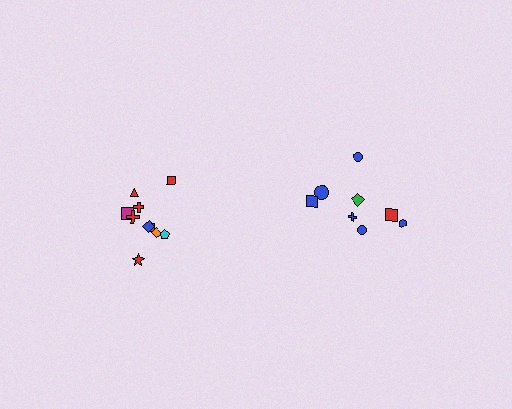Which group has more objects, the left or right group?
The left group.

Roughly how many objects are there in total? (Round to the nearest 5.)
Roughly 20 objects in total.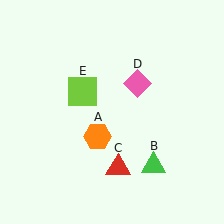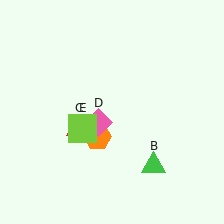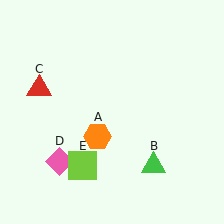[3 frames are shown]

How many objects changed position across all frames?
3 objects changed position: red triangle (object C), pink diamond (object D), lime square (object E).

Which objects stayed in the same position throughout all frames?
Orange hexagon (object A) and green triangle (object B) remained stationary.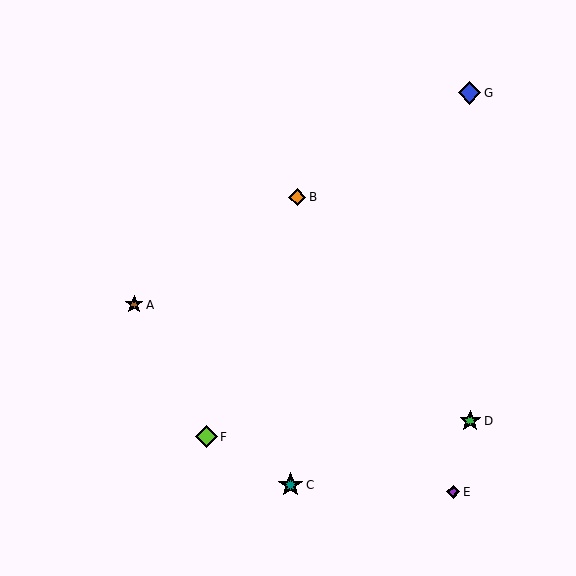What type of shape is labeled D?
Shape D is a green star.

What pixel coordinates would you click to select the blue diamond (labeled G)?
Click at (469, 93) to select the blue diamond G.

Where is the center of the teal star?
The center of the teal star is at (290, 485).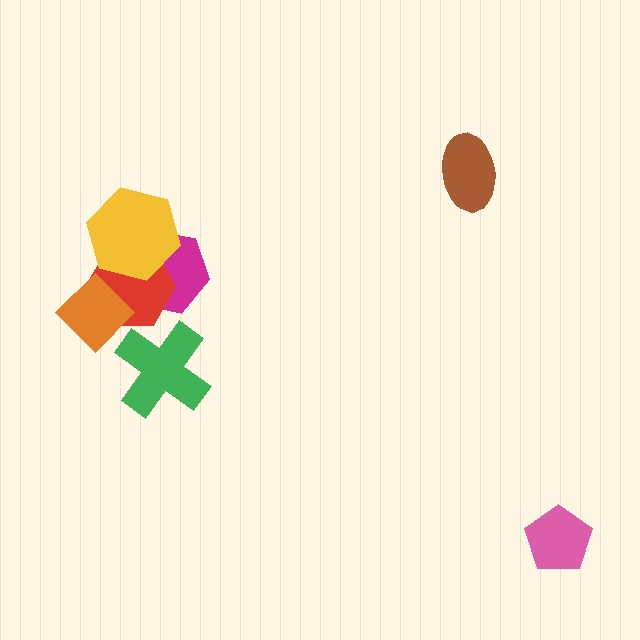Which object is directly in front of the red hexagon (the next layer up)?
The yellow hexagon is directly in front of the red hexagon.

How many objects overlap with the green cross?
0 objects overlap with the green cross.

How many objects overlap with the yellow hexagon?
2 objects overlap with the yellow hexagon.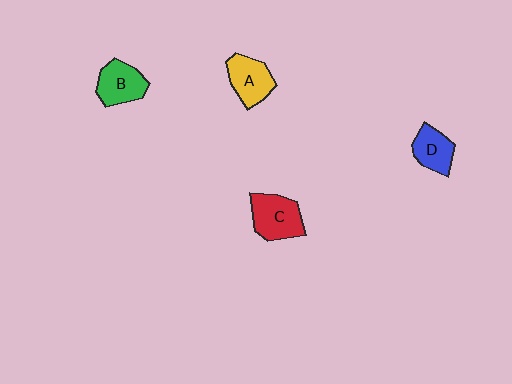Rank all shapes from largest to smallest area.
From largest to smallest: C (red), A (yellow), B (green), D (blue).